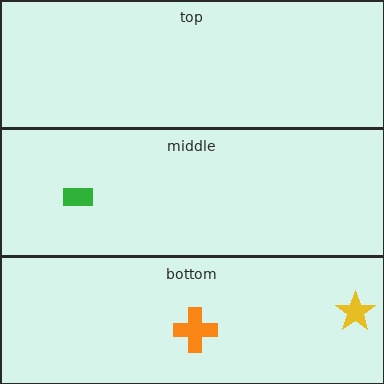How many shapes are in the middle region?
1.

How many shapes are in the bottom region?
2.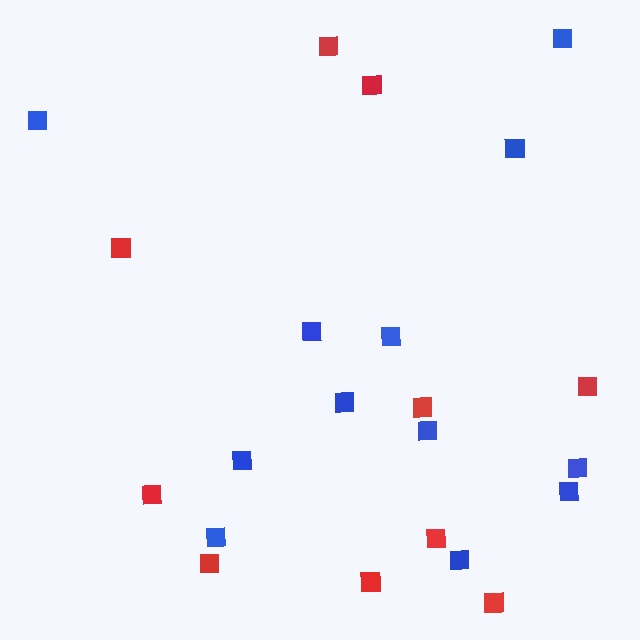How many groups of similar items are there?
There are 2 groups: one group of red squares (10) and one group of blue squares (12).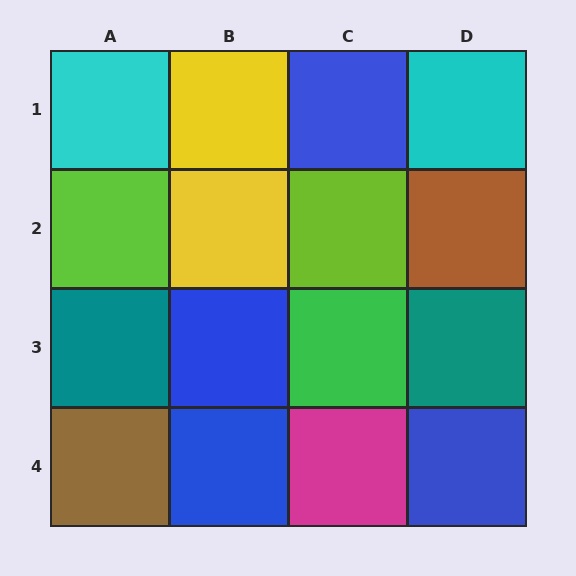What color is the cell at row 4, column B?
Blue.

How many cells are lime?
2 cells are lime.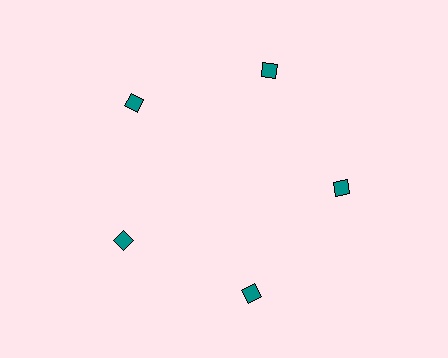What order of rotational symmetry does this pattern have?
This pattern has 5-fold rotational symmetry.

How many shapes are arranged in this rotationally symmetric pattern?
There are 5 shapes, arranged in 5 groups of 1.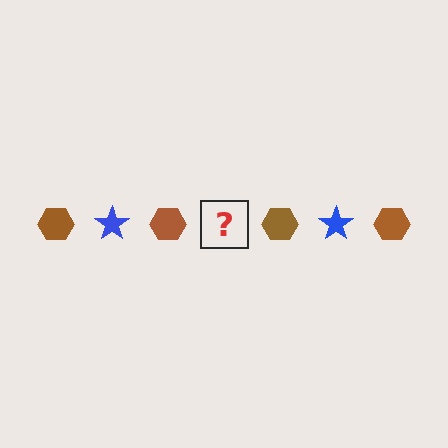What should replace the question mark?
The question mark should be replaced with a blue star.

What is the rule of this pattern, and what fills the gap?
The rule is that the pattern alternates between brown hexagon and blue star. The gap should be filled with a blue star.